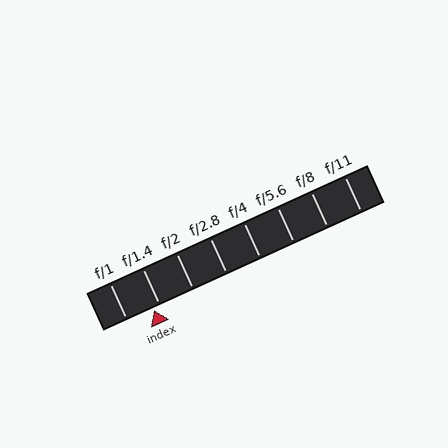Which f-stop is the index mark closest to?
The index mark is closest to f/1.4.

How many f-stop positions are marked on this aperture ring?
There are 8 f-stop positions marked.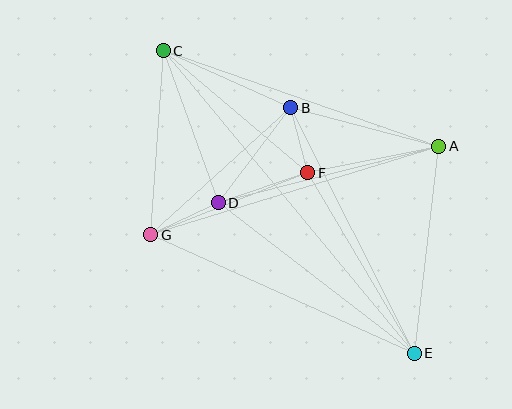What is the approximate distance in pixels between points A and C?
The distance between A and C is approximately 292 pixels.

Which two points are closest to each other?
Points B and F are closest to each other.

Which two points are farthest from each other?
Points C and E are farthest from each other.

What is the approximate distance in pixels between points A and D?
The distance between A and D is approximately 228 pixels.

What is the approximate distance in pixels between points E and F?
The distance between E and F is approximately 210 pixels.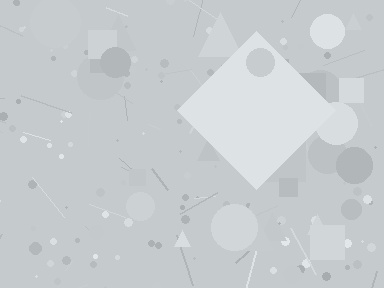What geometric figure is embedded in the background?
A diamond is embedded in the background.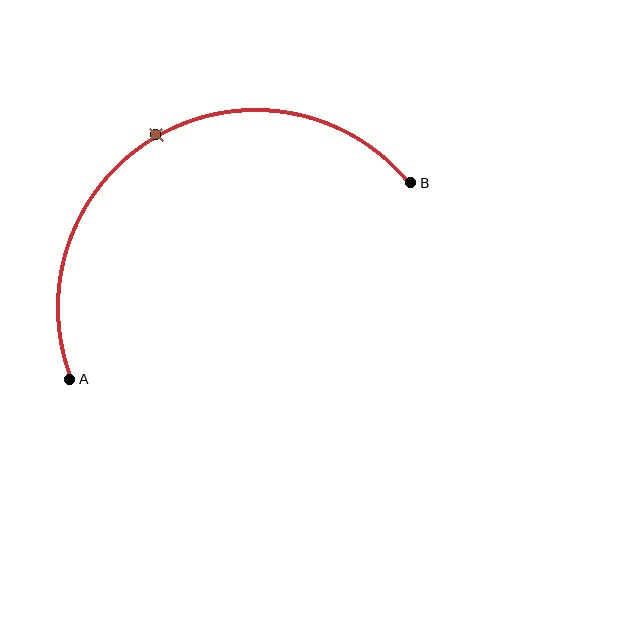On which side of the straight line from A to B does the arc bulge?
The arc bulges above the straight line connecting A and B.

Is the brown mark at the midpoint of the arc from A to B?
Yes. The brown mark lies on the arc at equal arc-length from both A and B — it is the arc midpoint.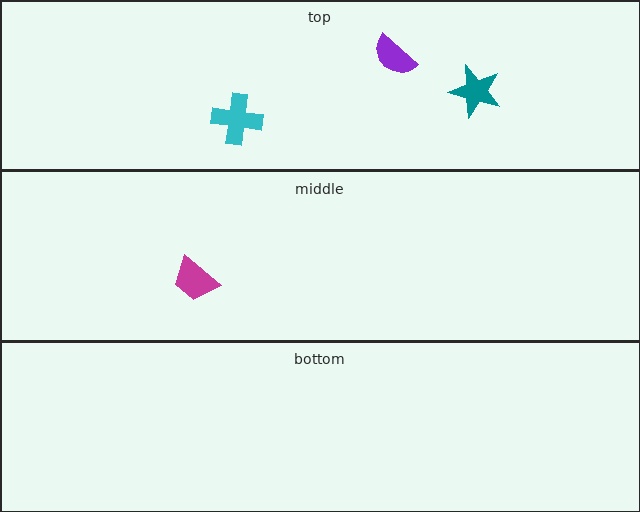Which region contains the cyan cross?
The top region.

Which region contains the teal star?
The top region.